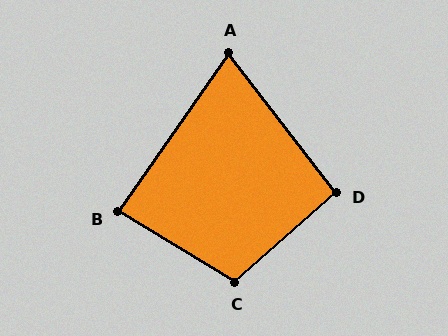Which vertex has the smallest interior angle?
A, at approximately 73 degrees.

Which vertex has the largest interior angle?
C, at approximately 107 degrees.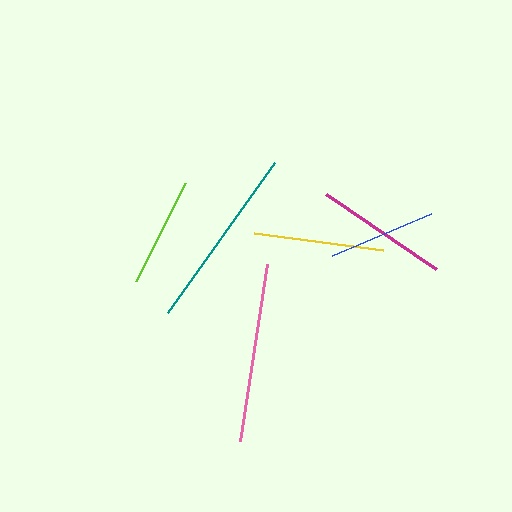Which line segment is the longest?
The teal line is the longest at approximately 185 pixels.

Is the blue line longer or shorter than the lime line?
The lime line is longer than the blue line.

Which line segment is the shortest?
The blue line is the shortest at approximately 107 pixels.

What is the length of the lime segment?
The lime segment is approximately 110 pixels long.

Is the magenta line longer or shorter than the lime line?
The magenta line is longer than the lime line.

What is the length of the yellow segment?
The yellow segment is approximately 130 pixels long.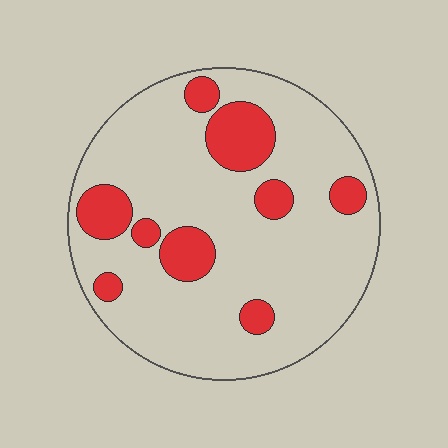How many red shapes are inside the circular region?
9.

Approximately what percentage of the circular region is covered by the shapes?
Approximately 20%.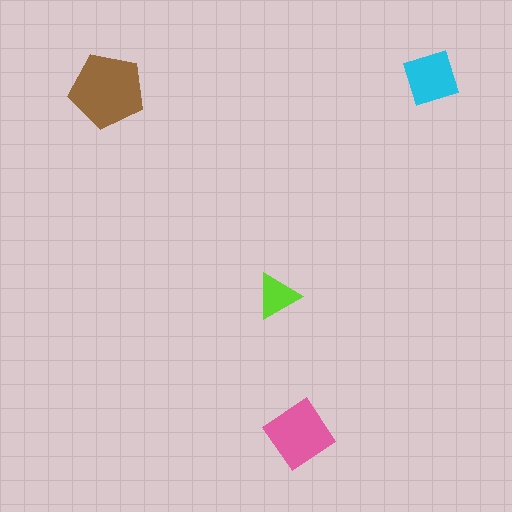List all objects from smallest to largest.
The lime triangle, the cyan square, the pink diamond, the brown pentagon.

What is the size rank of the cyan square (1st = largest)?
3rd.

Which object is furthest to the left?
The brown pentagon is leftmost.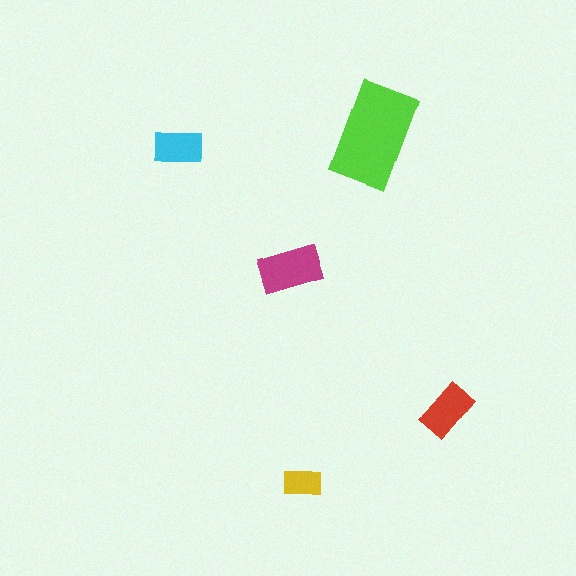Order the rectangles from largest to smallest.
the lime one, the magenta one, the red one, the cyan one, the yellow one.